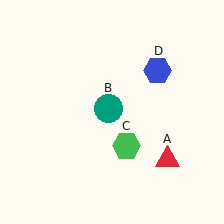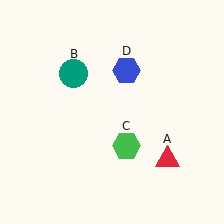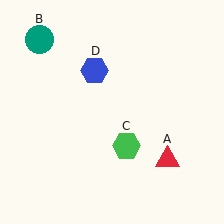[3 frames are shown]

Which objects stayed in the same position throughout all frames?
Red triangle (object A) and green hexagon (object C) remained stationary.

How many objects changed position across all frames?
2 objects changed position: teal circle (object B), blue hexagon (object D).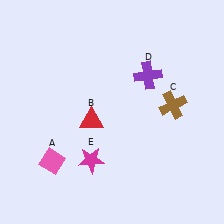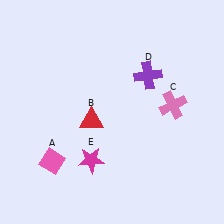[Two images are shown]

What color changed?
The cross (C) changed from brown in Image 1 to pink in Image 2.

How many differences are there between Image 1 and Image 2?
There is 1 difference between the two images.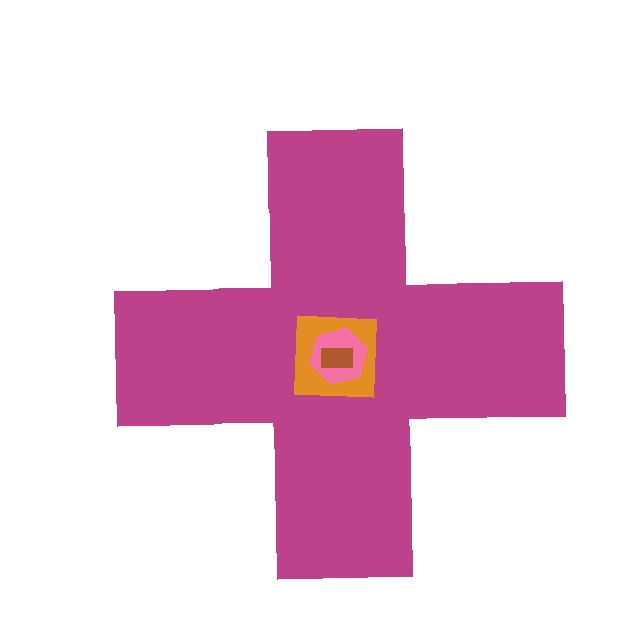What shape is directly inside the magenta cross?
The orange square.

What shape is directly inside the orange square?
The pink hexagon.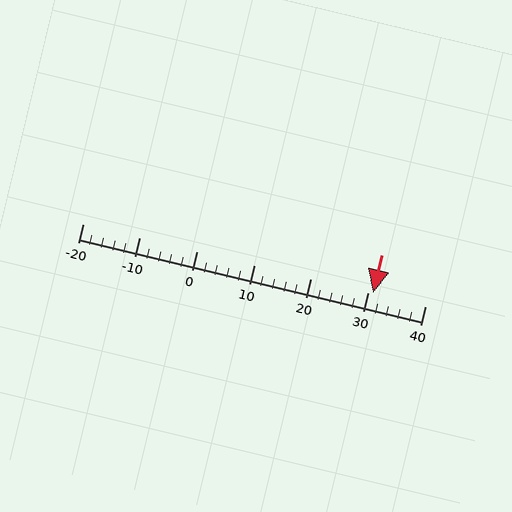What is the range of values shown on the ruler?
The ruler shows values from -20 to 40.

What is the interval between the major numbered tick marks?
The major tick marks are spaced 10 units apart.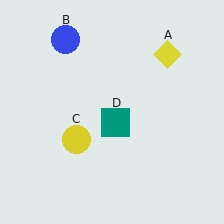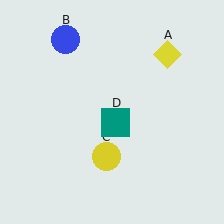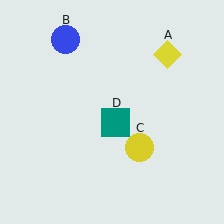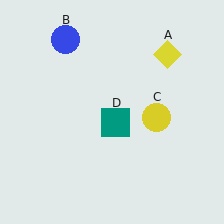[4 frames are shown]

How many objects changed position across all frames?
1 object changed position: yellow circle (object C).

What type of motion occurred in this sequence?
The yellow circle (object C) rotated counterclockwise around the center of the scene.